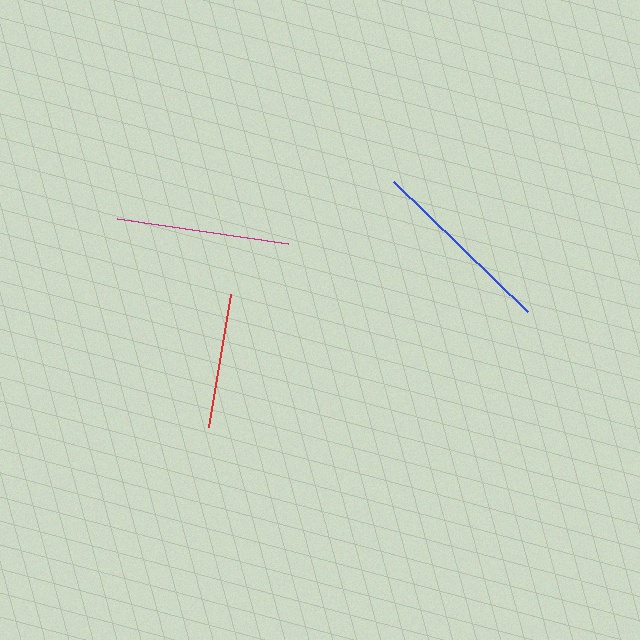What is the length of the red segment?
The red segment is approximately 135 pixels long.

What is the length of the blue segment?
The blue segment is approximately 186 pixels long.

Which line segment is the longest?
The blue line is the longest at approximately 186 pixels.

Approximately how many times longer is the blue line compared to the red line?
The blue line is approximately 1.4 times the length of the red line.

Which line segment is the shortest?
The red line is the shortest at approximately 135 pixels.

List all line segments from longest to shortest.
From longest to shortest: blue, magenta, red.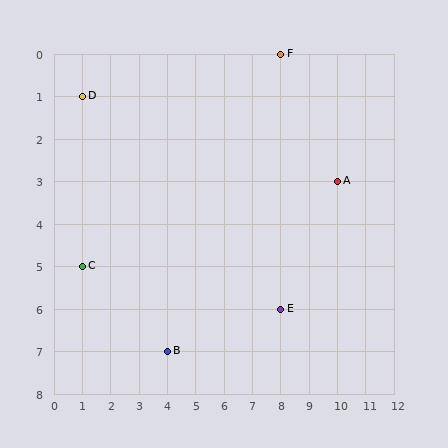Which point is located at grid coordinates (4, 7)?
Point B is at (4, 7).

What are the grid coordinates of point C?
Point C is at grid coordinates (1, 5).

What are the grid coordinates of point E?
Point E is at grid coordinates (8, 6).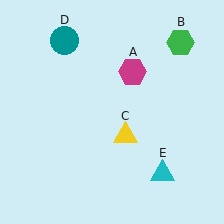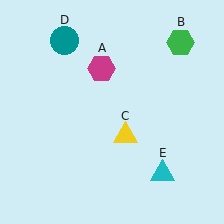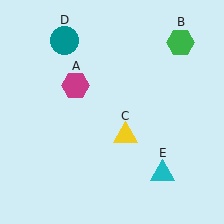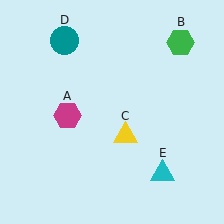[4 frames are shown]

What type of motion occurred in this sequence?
The magenta hexagon (object A) rotated counterclockwise around the center of the scene.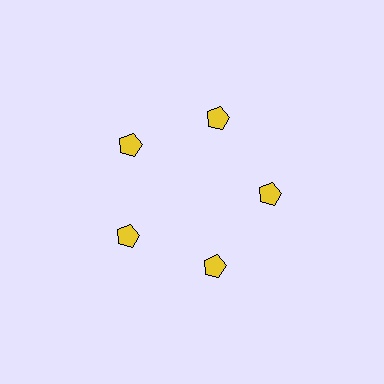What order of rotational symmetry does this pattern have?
This pattern has 5-fold rotational symmetry.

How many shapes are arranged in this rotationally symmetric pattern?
There are 5 shapes, arranged in 5 groups of 1.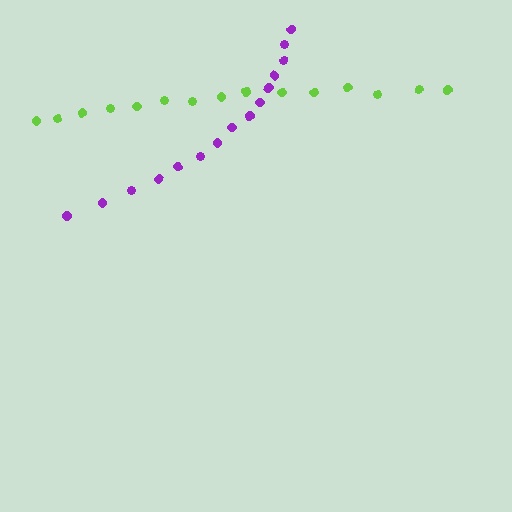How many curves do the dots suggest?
There are 2 distinct paths.